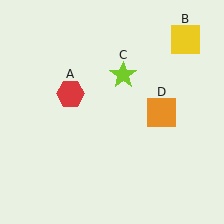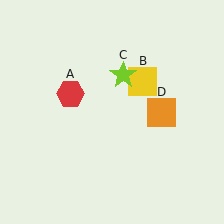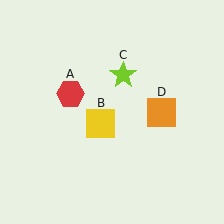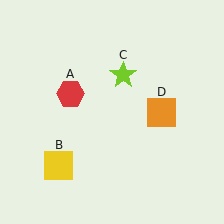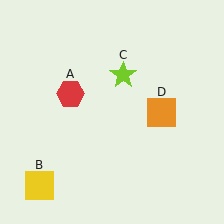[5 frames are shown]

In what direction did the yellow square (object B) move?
The yellow square (object B) moved down and to the left.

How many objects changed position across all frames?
1 object changed position: yellow square (object B).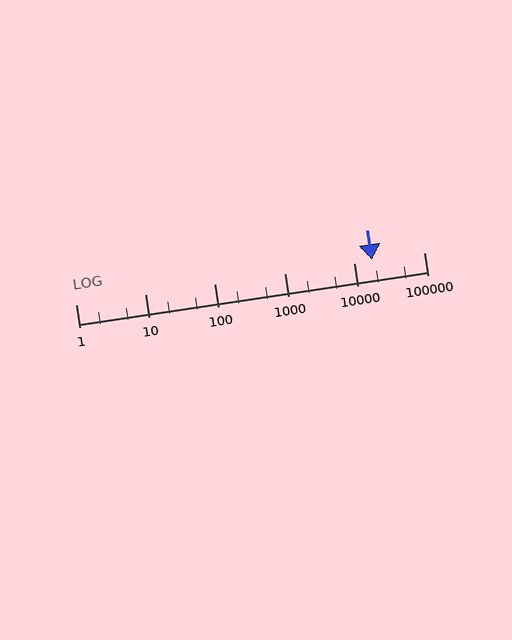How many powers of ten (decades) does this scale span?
The scale spans 5 decades, from 1 to 100000.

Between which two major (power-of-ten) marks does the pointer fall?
The pointer is between 10000 and 100000.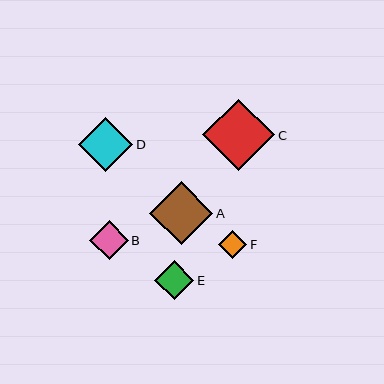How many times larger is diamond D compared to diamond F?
Diamond D is approximately 1.9 times the size of diamond F.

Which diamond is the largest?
Diamond C is the largest with a size of approximately 72 pixels.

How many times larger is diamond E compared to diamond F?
Diamond E is approximately 1.4 times the size of diamond F.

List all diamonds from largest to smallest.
From largest to smallest: C, A, D, E, B, F.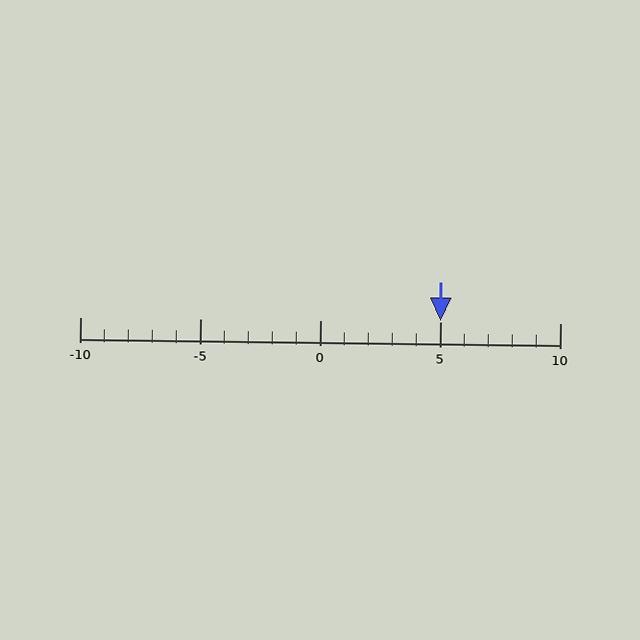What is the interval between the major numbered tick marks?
The major tick marks are spaced 5 units apart.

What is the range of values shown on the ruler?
The ruler shows values from -10 to 10.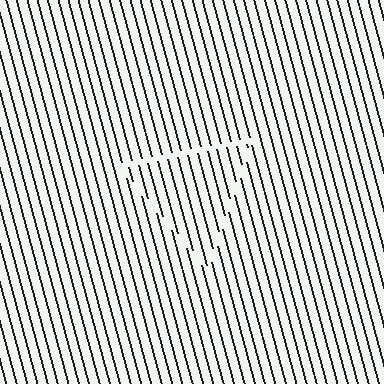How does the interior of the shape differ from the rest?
The interior of the shape contains the same grating, shifted by half a period — the contour is defined by the phase discontinuity where line-ends from the inner and outer gratings abut.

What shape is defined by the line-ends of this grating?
An illusory triangle. The interior of the shape contains the same grating, shifted by half a period — the contour is defined by the phase discontinuity where line-ends from the inner and outer gratings abut.